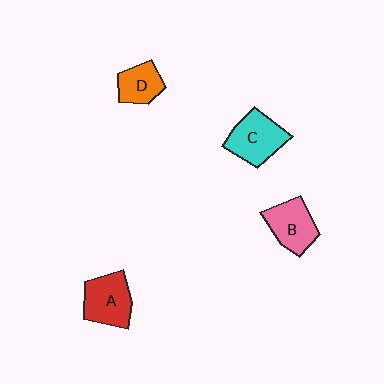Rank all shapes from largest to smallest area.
From largest to smallest: C (cyan), A (red), B (pink), D (orange).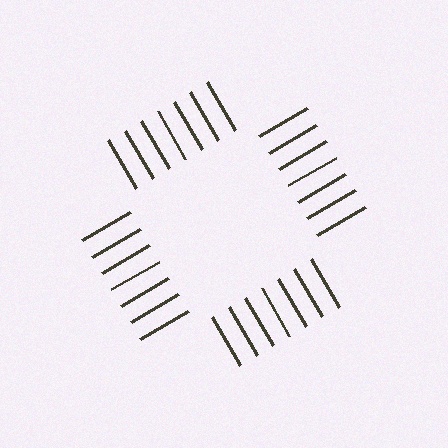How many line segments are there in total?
28 — 7 along each of the 4 edges.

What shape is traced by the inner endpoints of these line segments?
An illusory square — the line segments terminate on its edges but no continuous stroke is drawn.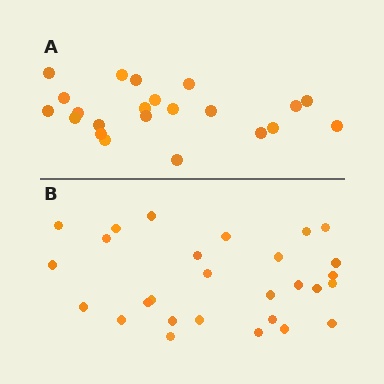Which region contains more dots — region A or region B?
Region B (the bottom region) has more dots.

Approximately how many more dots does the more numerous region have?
Region B has about 6 more dots than region A.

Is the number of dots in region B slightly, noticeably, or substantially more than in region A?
Region B has noticeably more, but not dramatically so. The ratio is roughly 1.3 to 1.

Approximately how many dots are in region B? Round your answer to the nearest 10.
About 30 dots. (The exact count is 28, which rounds to 30.)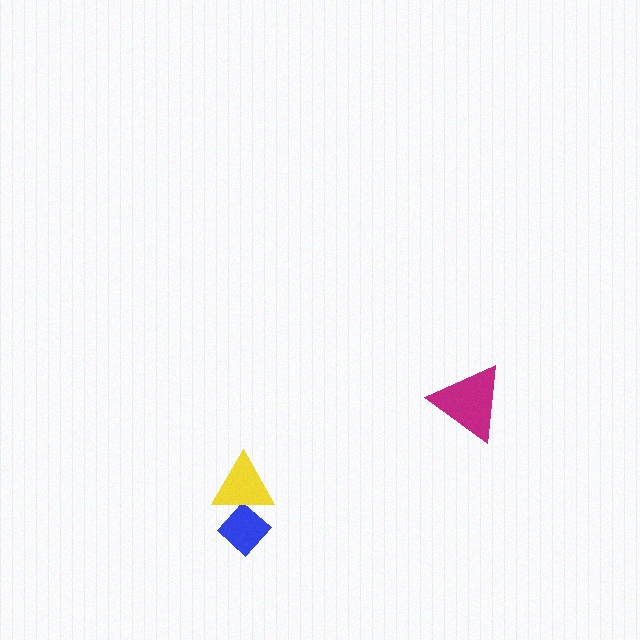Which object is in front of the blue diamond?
The yellow triangle is in front of the blue diamond.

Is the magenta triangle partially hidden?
No, no other shape covers it.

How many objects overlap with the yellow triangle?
1 object overlaps with the yellow triangle.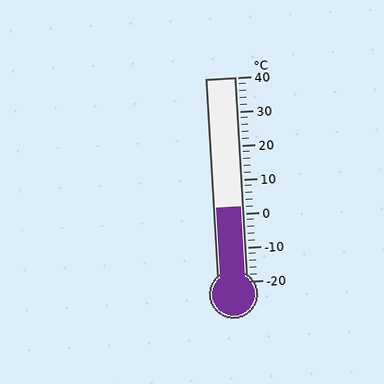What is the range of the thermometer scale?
The thermometer scale ranges from -20°C to 40°C.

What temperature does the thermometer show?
The thermometer shows approximately 2°C.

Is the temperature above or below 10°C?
The temperature is below 10°C.